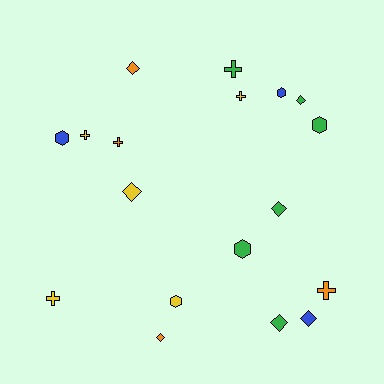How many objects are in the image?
There are 18 objects.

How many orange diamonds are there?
There are 2 orange diamonds.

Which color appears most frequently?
Green, with 6 objects.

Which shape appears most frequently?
Diamond, with 7 objects.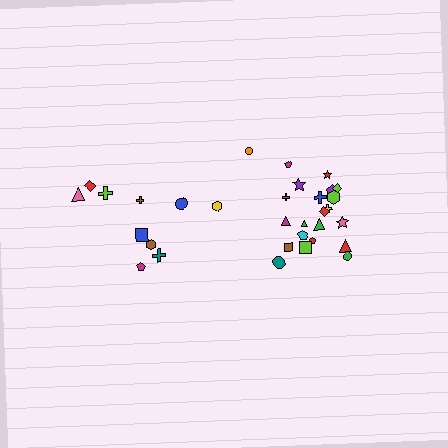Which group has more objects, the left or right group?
The right group.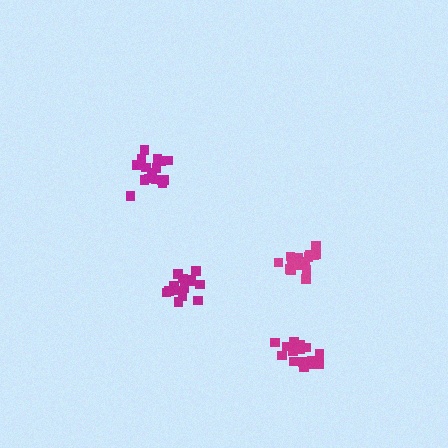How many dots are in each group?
Group 1: 17 dots, Group 2: 16 dots, Group 3: 14 dots, Group 4: 16 dots (63 total).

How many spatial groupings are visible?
There are 4 spatial groupings.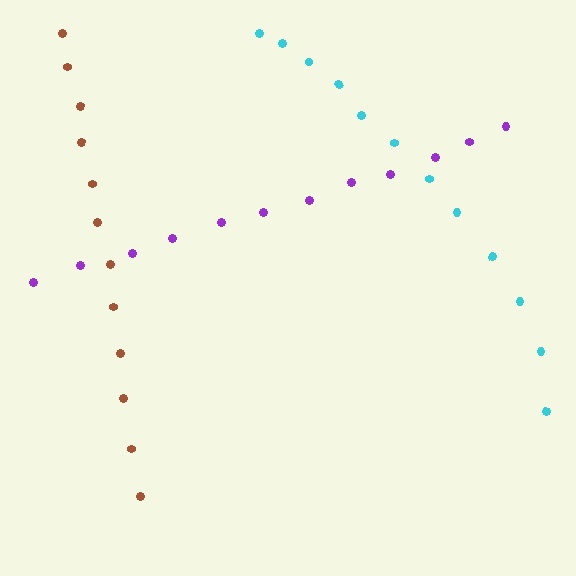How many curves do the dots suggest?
There are 3 distinct paths.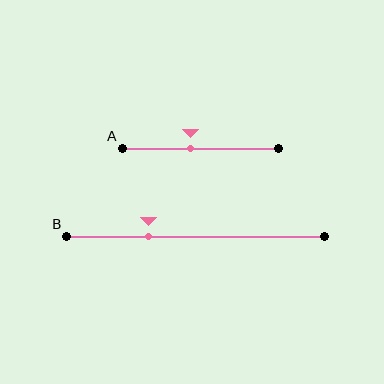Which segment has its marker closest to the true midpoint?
Segment A has its marker closest to the true midpoint.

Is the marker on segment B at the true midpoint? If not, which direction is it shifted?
No, the marker on segment B is shifted to the left by about 18% of the segment length.